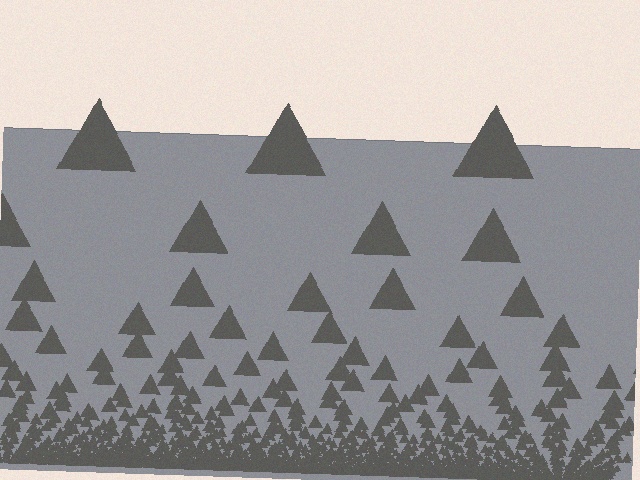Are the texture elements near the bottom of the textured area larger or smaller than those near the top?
Smaller. The gradient is inverted — elements near the bottom are smaller and denser.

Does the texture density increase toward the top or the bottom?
Density increases toward the bottom.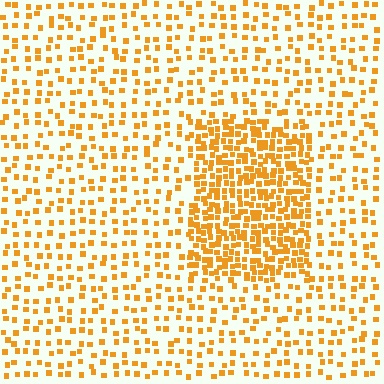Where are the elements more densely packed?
The elements are more densely packed inside the rectangle boundary.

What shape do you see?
I see a rectangle.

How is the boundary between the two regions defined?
The boundary is defined by a change in element density (approximately 2.5x ratio). All elements are the same color, size, and shape.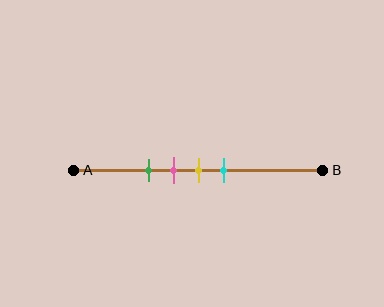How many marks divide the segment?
There are 4 marks dividing the segment.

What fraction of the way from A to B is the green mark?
The green mark is approximately 30% (0.3) of the way from A to B.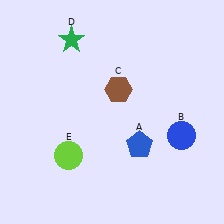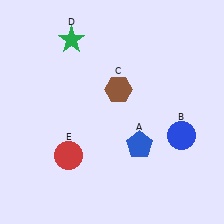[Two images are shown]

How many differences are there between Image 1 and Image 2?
There is 1 difference between the two images.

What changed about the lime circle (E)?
In Image 1, E is lime. In Image 2, it changed to red.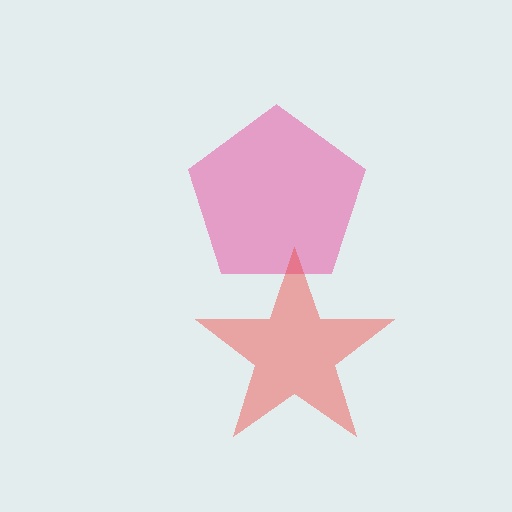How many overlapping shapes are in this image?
There are 2 overlapping shapes in the image.